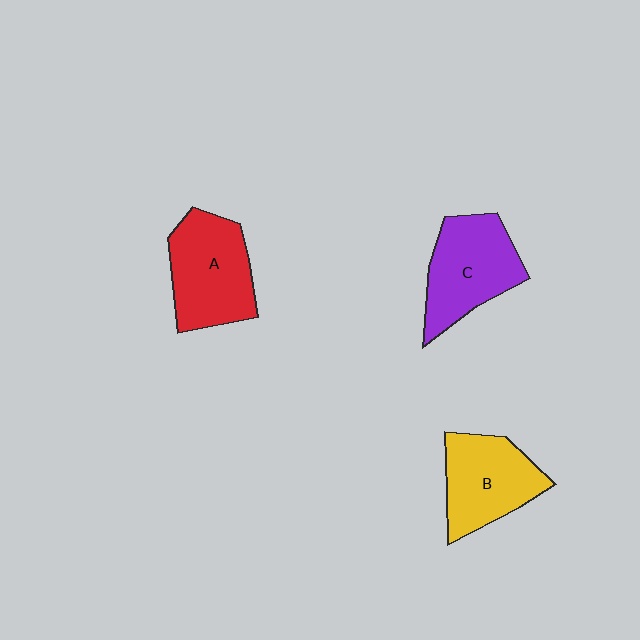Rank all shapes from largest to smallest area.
From largest to smallest: A (red), C (purple), B (yellow).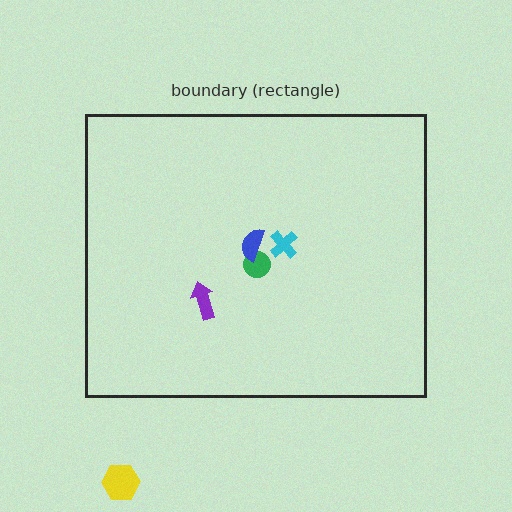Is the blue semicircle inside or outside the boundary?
Inside.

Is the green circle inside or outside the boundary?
Inside.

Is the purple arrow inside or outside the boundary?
Inside.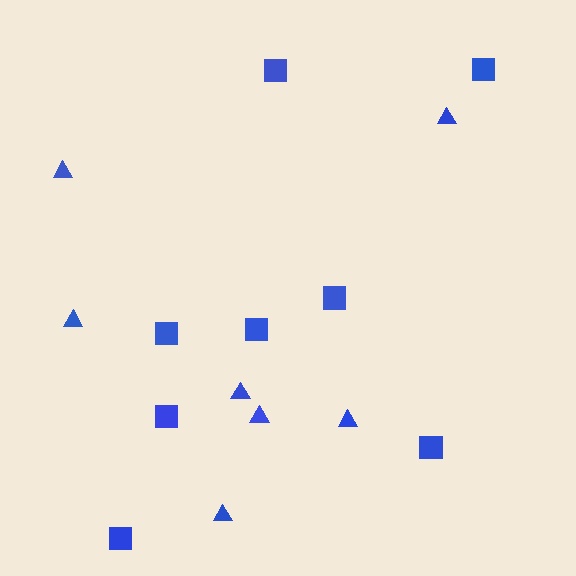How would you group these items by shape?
There are 2 groups: one group of squares (8) and one group of triangles (7).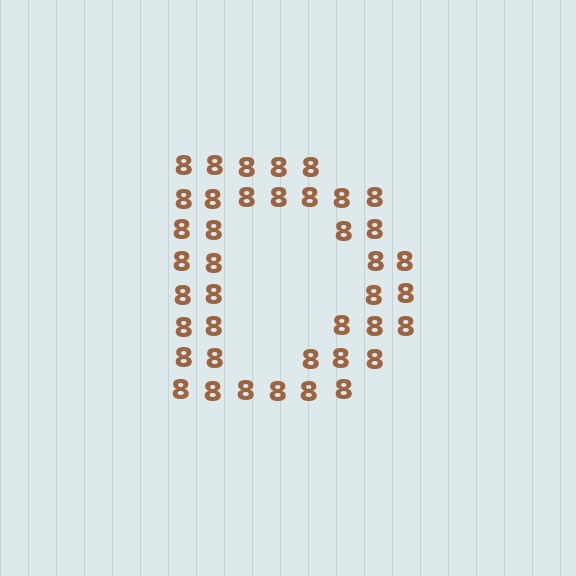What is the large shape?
The large shape is the letter D.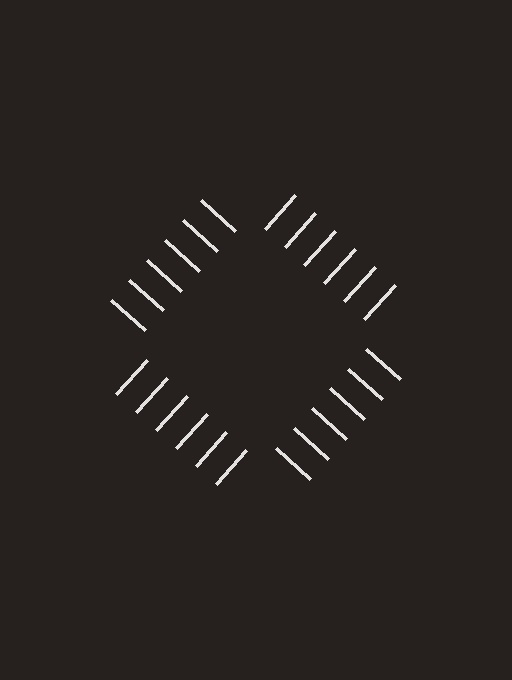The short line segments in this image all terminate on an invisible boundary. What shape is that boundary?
An illusory square — the line segments terminate on its edges but no continuous stroke is drawn.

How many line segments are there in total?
24 — 6 along each of the 4 edges.